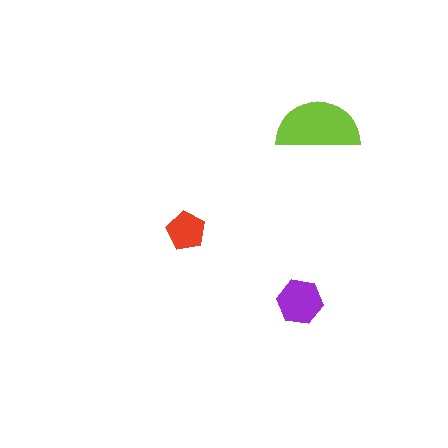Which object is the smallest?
The red pentagon.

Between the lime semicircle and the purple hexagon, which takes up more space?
The lime semicircle.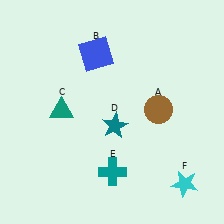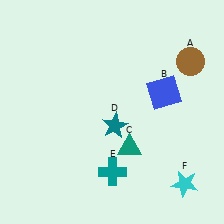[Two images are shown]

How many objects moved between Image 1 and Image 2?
3 objects moved between the two images.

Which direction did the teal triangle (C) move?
The teal triangle (C) moved right.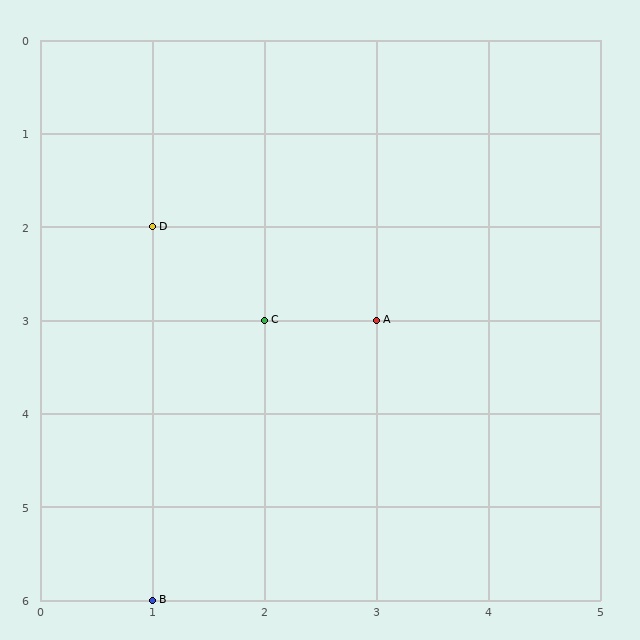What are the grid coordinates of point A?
Point A is at grid coordinates (3, 3).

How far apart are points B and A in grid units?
Points B and A are 2 columns and 3 rows apart (about 3.6 grid units diagonally).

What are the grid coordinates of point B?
Point B is at grid coordinates (1, 6).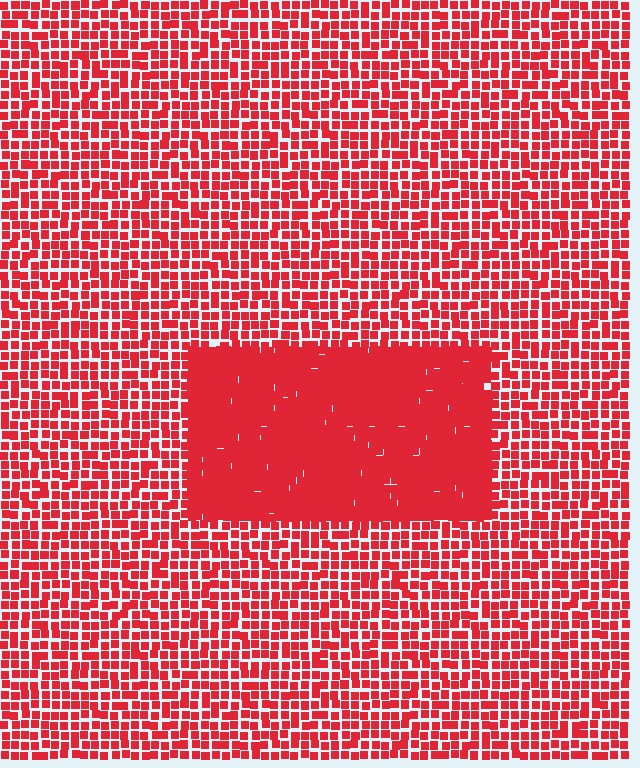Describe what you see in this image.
The image contains small red elements arranged at two different densities. A rectangle-shaped region is visible where the elements are more densely packed than the surrounding area.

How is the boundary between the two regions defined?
The boundary is defined by a change in element density (approximately 1.9x ratio). All elements are the same color, size, and shape.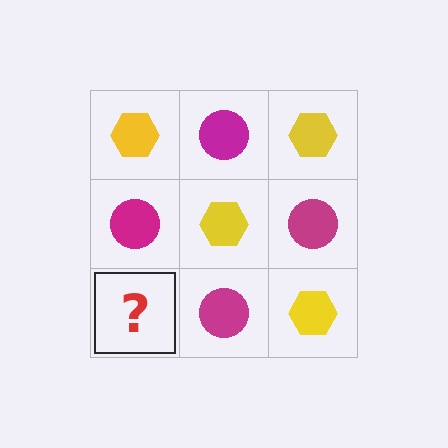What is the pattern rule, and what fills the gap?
The rule is that it alternates yellow hexagon and magenta circle in a checkerboard pattern. The gap should be filled with a yellow hexagon.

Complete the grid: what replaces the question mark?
The question mark should be replaced with a yellow hexagon.